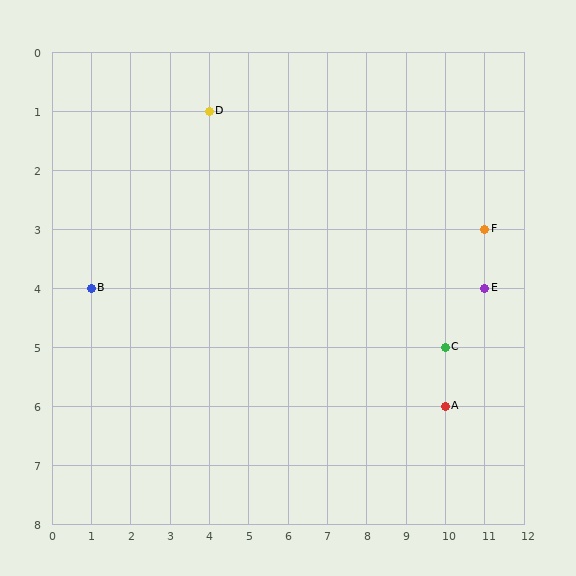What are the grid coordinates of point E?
Point E is at grid coordinates (11, 4).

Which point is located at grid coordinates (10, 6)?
Point A is at (10, 6).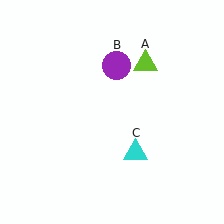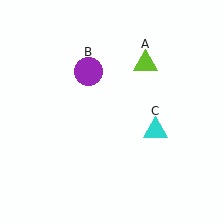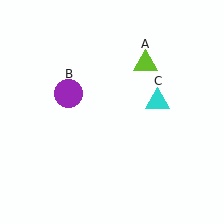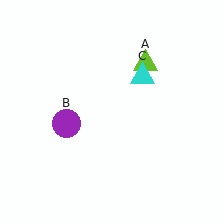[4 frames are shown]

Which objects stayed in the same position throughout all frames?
Lime triangle (object A) remained stationary.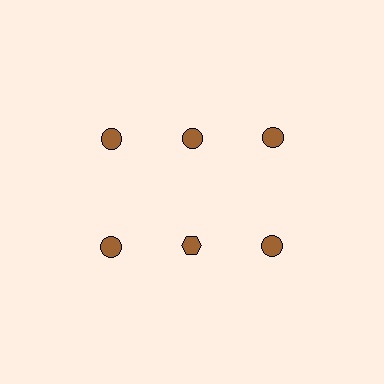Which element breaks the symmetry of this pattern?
The brown hexagon in the second row, second from left column breaks the symmetry. All other shapes are brown circles.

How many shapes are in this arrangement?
There are 6 shapes arranged in a grid pattern.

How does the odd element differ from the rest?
It has a different shape: hexagon instead of circle.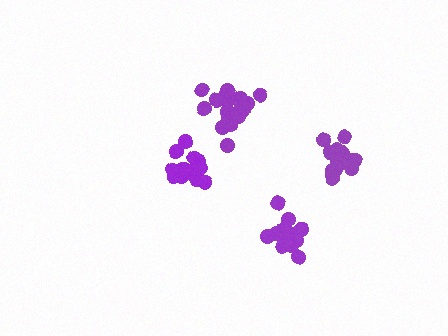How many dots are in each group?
Group 1: 19 dots, Group 2: 19 dots, Group 3: 21 dots, Group 4: 15 dots (74 total).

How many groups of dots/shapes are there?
There are 4 groups.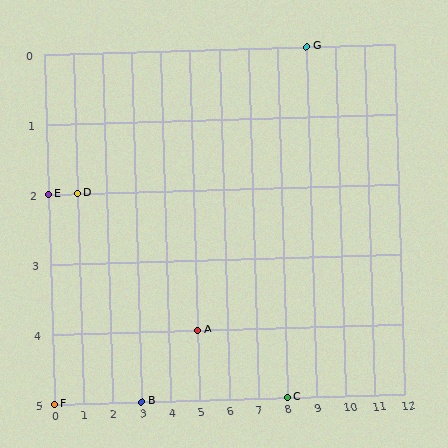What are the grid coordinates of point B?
Point B is at grid coordinates (3, 5).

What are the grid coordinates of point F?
Point F is at grid coordinates (0, 5).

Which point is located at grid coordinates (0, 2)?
Point E is at (0, 2).